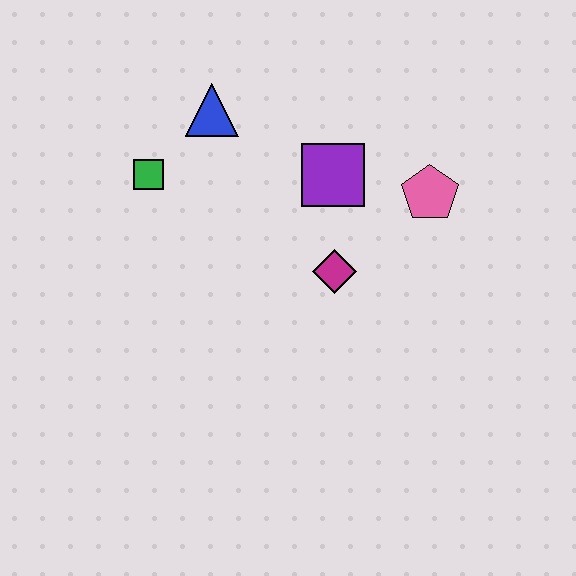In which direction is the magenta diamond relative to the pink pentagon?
The magenta diamond is to the left of the pink pentagon.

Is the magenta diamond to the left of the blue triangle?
No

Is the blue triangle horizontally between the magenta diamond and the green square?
Yes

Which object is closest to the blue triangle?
The green square is closest to the blue triangle.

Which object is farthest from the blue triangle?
The pink pentagon is farthest from the blue triangle.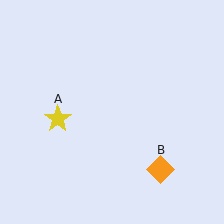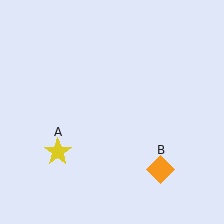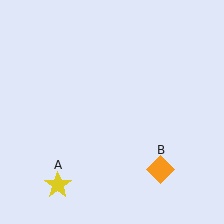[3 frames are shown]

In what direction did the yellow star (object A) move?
The yellow star (object A) moved down.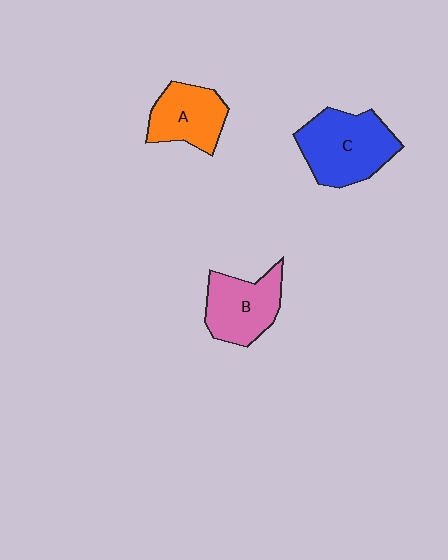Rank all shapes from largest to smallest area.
From largest to smallest: C (blue), B (pink), A (orange).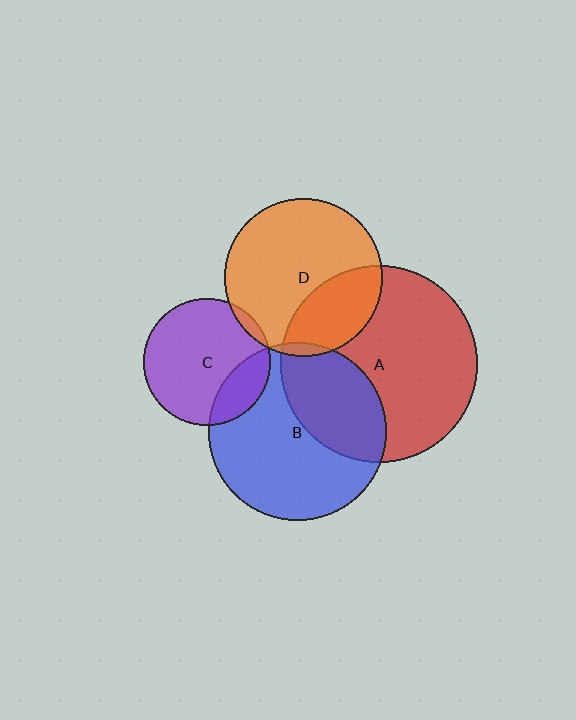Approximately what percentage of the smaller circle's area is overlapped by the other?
Approximately 5%.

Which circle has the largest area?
Circle A (red).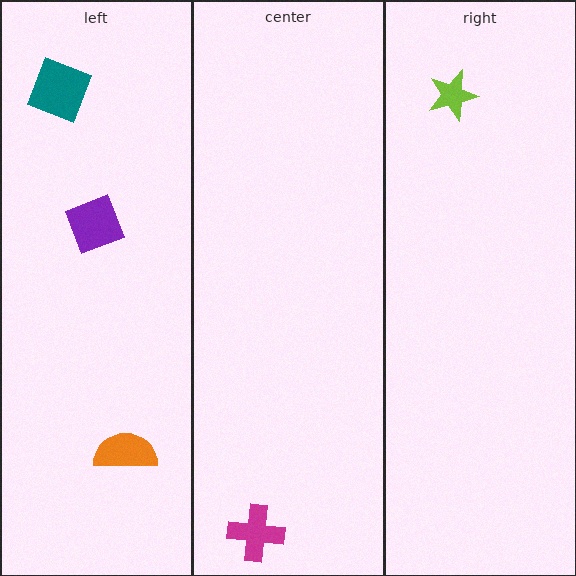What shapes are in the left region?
The teal square, the orange semicircle, the purple diamond.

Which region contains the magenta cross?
The center region.